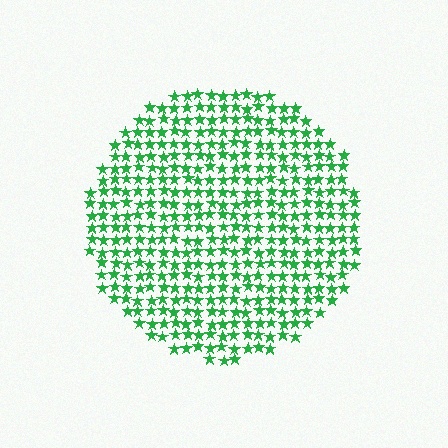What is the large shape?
The large shape is a circle.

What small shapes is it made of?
It is made of small stars.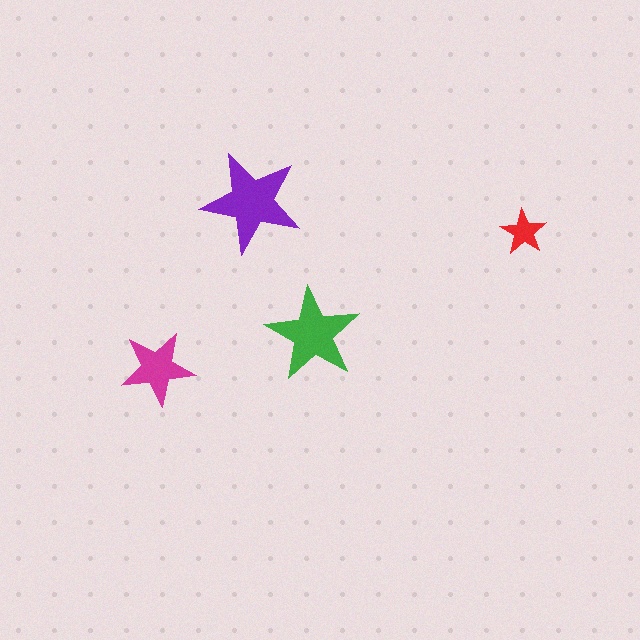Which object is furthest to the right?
The red star is rightmost.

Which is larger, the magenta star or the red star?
The magenta one.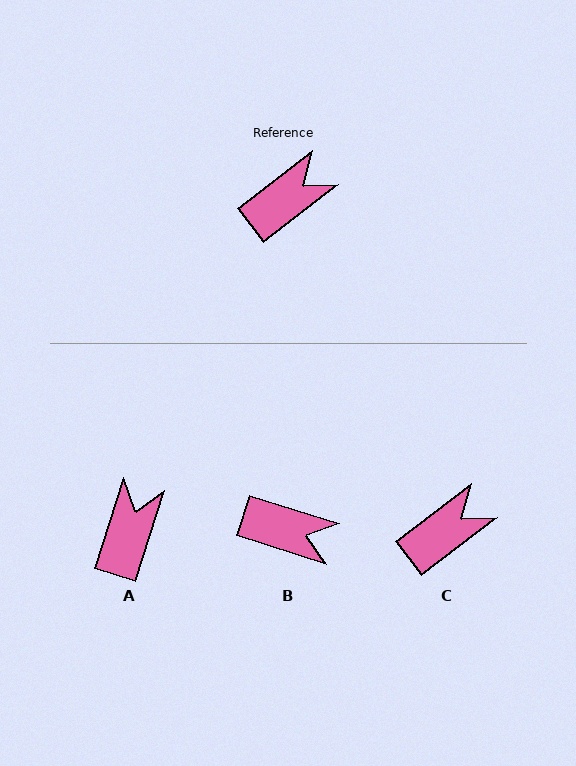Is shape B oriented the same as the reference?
No, it is off by about 54 degrees.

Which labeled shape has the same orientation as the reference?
C.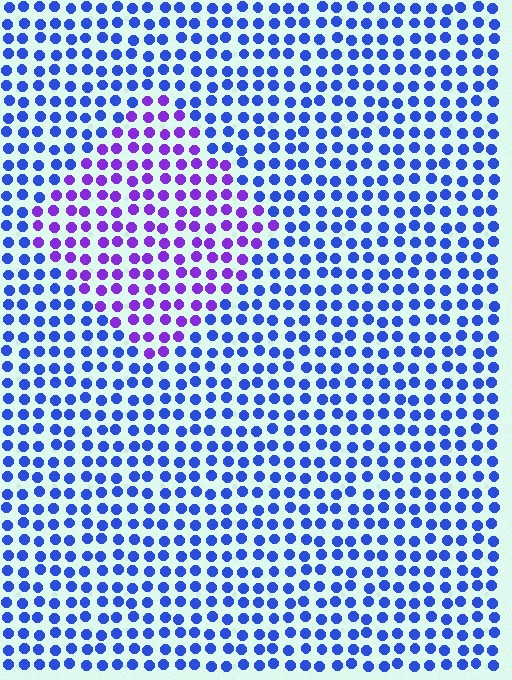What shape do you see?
I see a diamond.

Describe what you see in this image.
The image is filled with small blue elements in a uniform arrangement. A diamond-shaped region is visible where the elements are tinted to a slightly different hue, forming a subtle color boundary.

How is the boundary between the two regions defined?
The boundary is defined purely by a slight shift in hue (about 44 degrees). Spacing, size, and orientation are identical on both sides.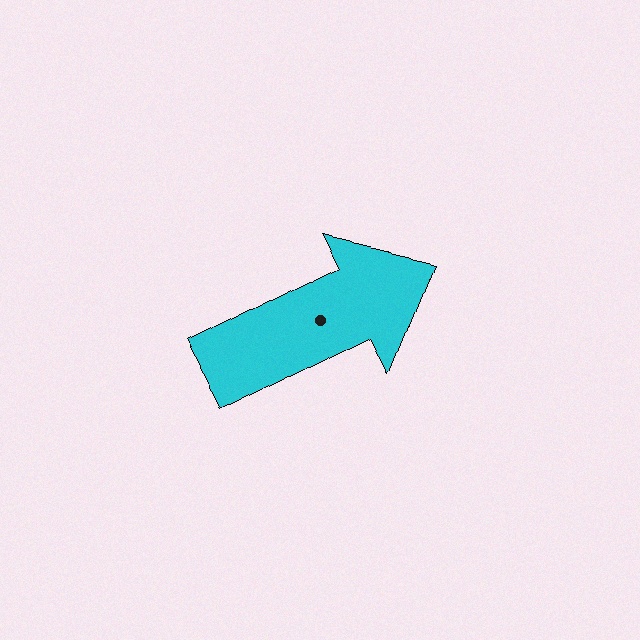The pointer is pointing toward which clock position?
Roughly 2 o'clock.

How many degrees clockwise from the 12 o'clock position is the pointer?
Approximately 62 degrees.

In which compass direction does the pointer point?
Northeast.